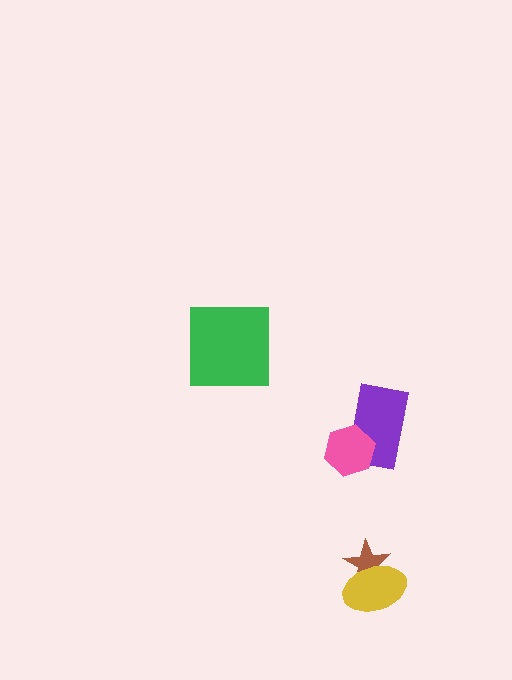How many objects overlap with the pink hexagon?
1 object overlaps with the pink hexagon.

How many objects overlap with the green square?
0 objects overlap with the green square.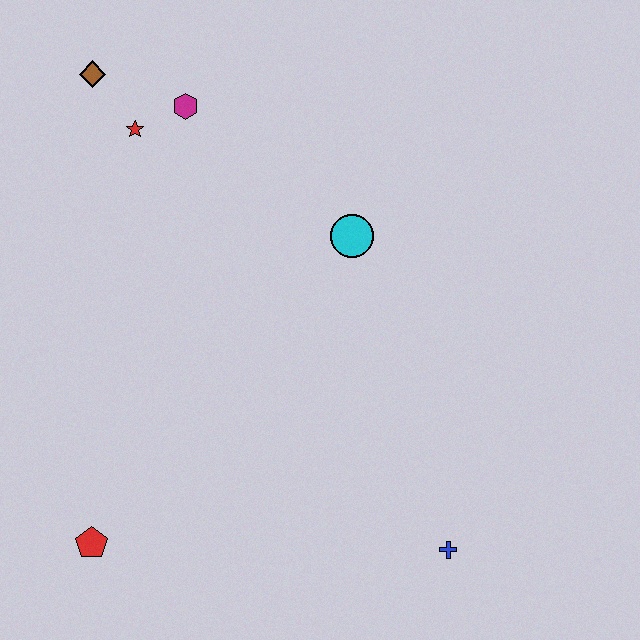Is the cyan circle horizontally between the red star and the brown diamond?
No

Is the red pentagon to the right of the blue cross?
No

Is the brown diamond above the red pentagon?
Yes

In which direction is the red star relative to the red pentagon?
The red star is above the red pentagon.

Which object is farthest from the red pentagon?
The brown diamond is farthest from the red pentagon.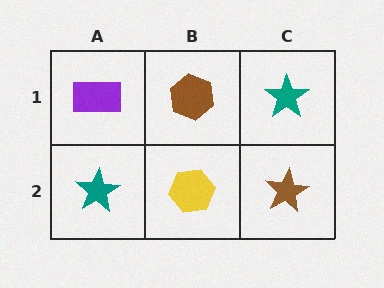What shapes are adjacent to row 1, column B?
A yellow hexagon (row 2, column B), a purple rectangle (row 1, column A), a teal star (row 1, column C).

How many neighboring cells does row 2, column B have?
3.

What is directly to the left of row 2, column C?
A yellow hexagon.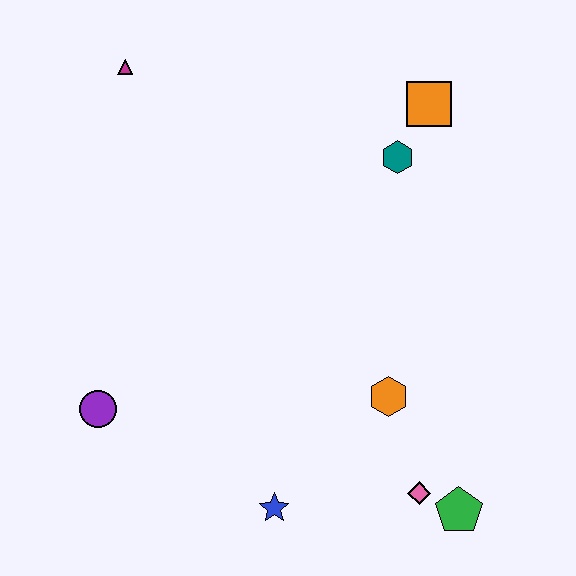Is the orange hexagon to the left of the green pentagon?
Yes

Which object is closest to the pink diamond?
The green pentagon is closest to the pink diamond.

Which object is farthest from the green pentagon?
The magenta triangle is farthest from the green pentagon.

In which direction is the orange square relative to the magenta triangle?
The orange square is to the right of the magenta triangle.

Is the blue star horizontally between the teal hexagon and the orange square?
No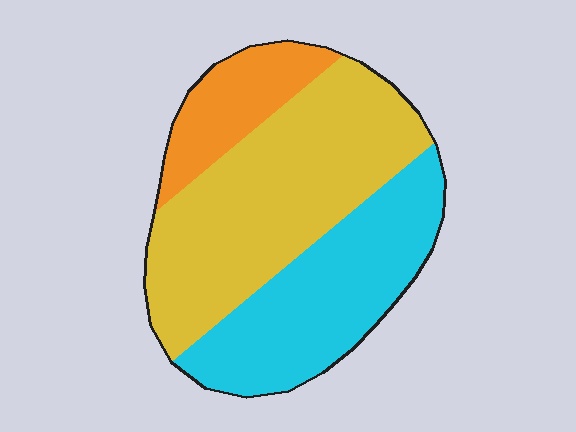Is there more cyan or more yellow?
Yellow.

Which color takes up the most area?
Yellow, at roughly 50%.